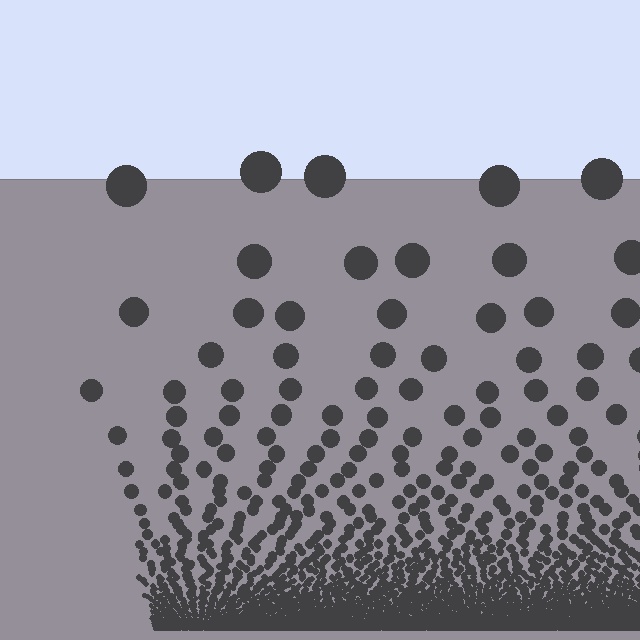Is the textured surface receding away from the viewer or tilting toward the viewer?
The surface appears to tilt toward the viewer. Texture elements get larger and sparser toward the top.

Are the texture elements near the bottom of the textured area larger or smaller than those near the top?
Smaller. The gradient is inverted — elements near the bottom are smaller and denser.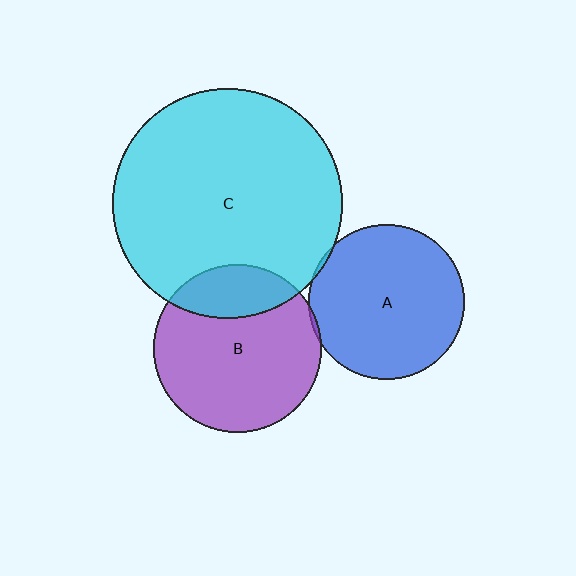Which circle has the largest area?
Circle C (cyan).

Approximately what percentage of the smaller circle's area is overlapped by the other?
Approximately 5%.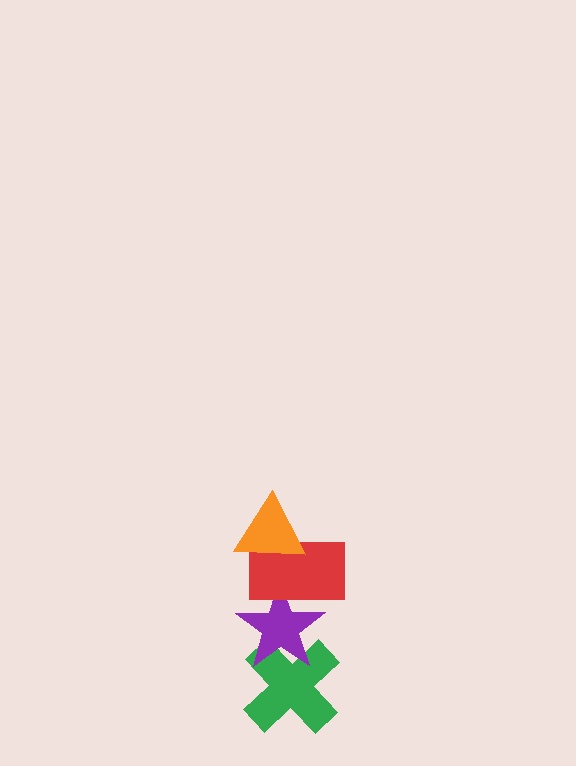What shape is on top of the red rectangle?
The orange triangle is on top of the red rectangle.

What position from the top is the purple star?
The purple star is 3rd from the top.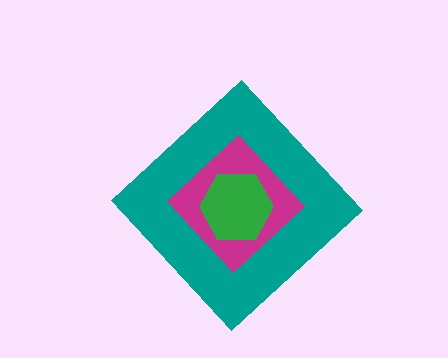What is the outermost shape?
The teal diamond.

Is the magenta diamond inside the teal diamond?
Yes.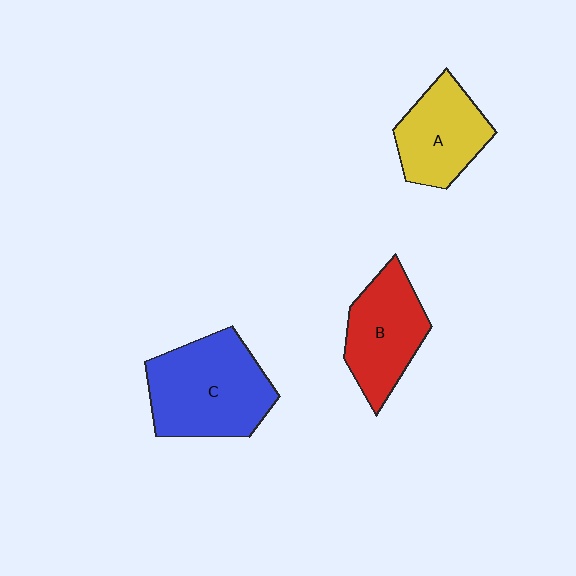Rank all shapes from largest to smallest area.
From largest to smallest: C (blue), B (red), A (yellow).